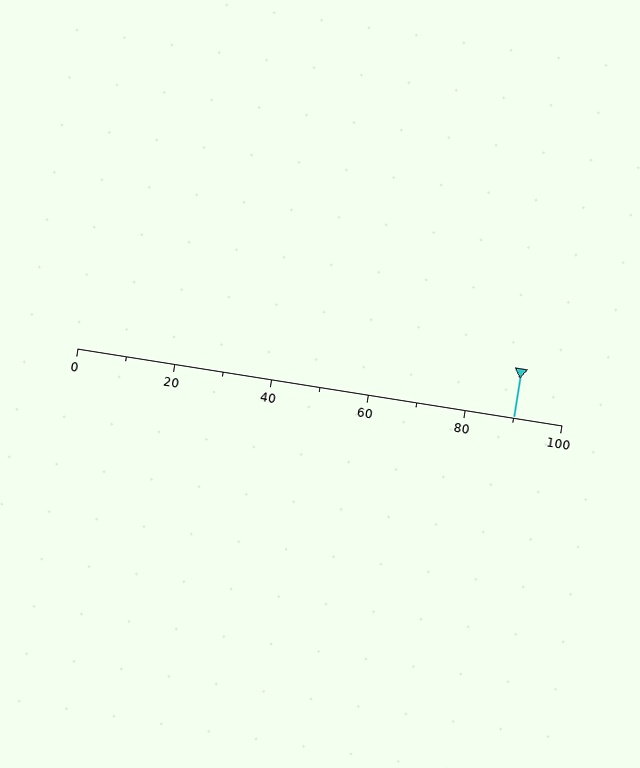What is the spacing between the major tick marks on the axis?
The major ticks are spaced 20 apart.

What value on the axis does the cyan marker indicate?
The marker indicates approximately 90.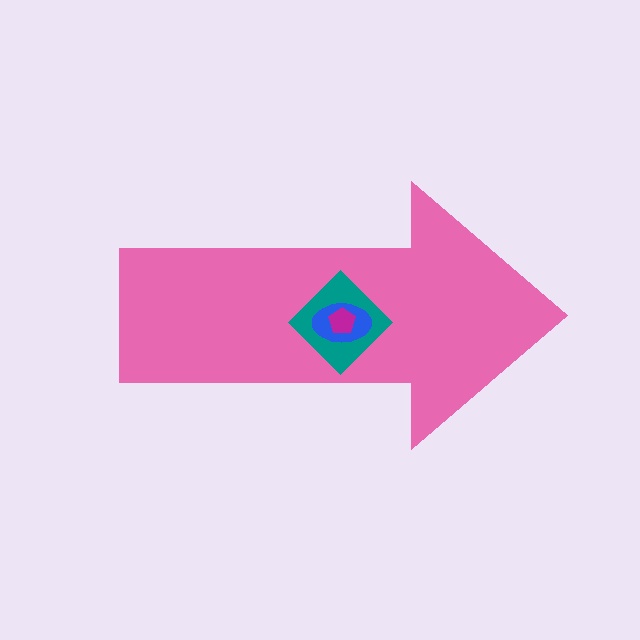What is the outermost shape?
The pink arrow.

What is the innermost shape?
The magenta pentagon.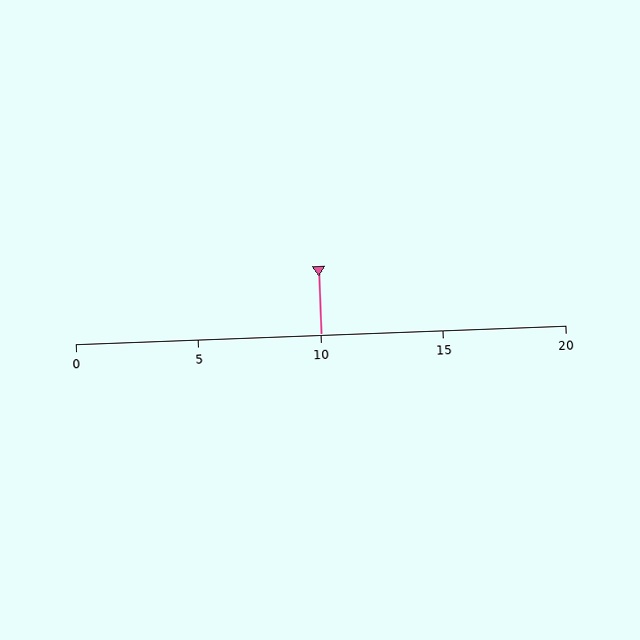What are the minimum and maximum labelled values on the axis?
The axis runs from 0 to 20.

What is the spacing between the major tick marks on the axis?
The major ticks are spaced 5 apart.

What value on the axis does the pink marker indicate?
The marker indicates approximately 10.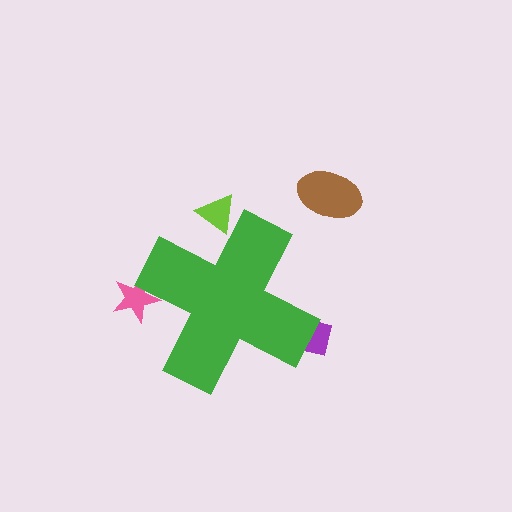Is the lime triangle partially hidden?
Yes, the lime triangle is partially hidden behind the green cross.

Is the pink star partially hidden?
Yes, the pink star is partially hidden behind the green cross.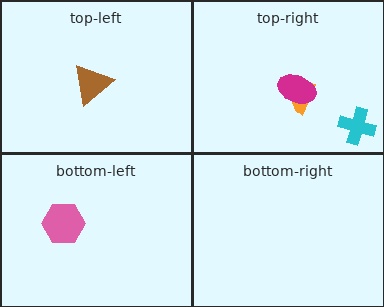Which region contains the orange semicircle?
The top-right region.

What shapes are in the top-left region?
The brown triangle.